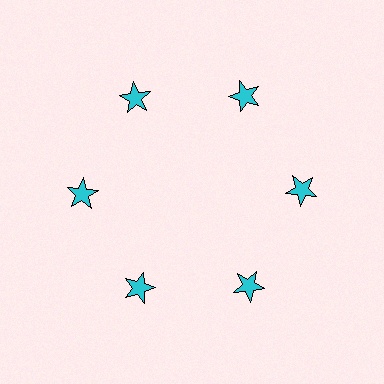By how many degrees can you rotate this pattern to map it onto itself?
The pattern maps onto itself every 60 degrees of rotation.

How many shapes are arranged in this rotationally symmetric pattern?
There are 6 shapes, arranged in 6 groups of 1.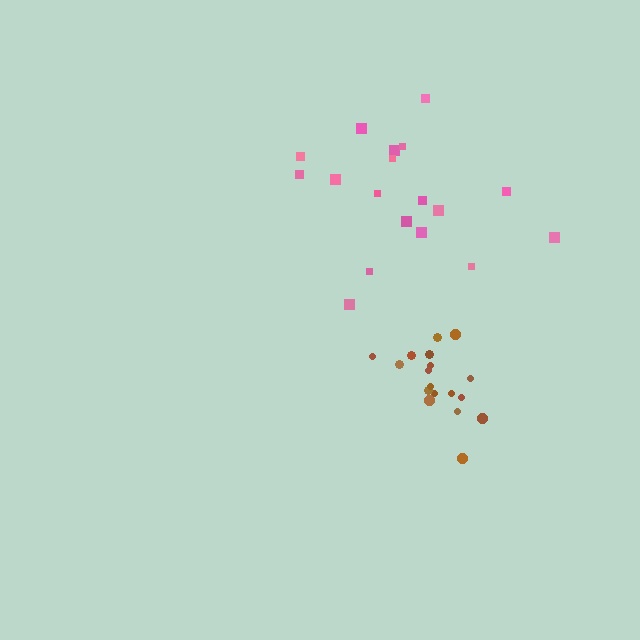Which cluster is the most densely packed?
Brown.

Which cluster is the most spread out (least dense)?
Pink.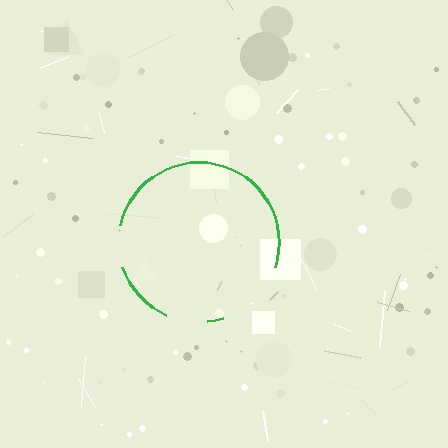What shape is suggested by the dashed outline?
The dashed outline suggests a circle.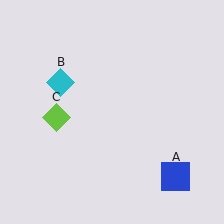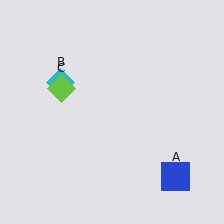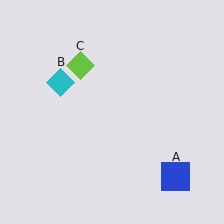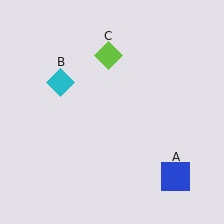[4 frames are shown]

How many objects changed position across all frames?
1 object changed position: lime diamond (object C).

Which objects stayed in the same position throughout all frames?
Blue square (object A) and cyan diamond (object B) remained stationary.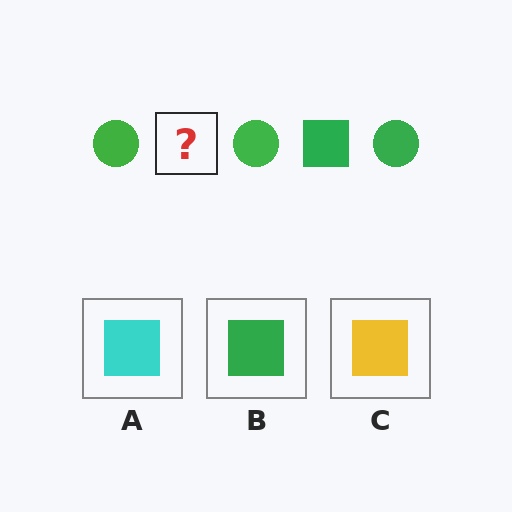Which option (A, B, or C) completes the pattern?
B.